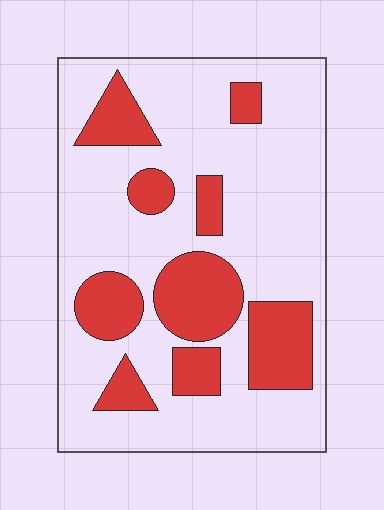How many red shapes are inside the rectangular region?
9.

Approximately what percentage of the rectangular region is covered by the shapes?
Approximately 25%.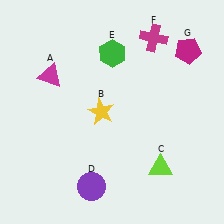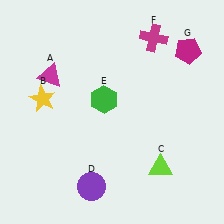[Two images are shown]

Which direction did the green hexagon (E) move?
The green hexagon (E) moved down.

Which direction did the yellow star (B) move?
The yellow star (B) moved left.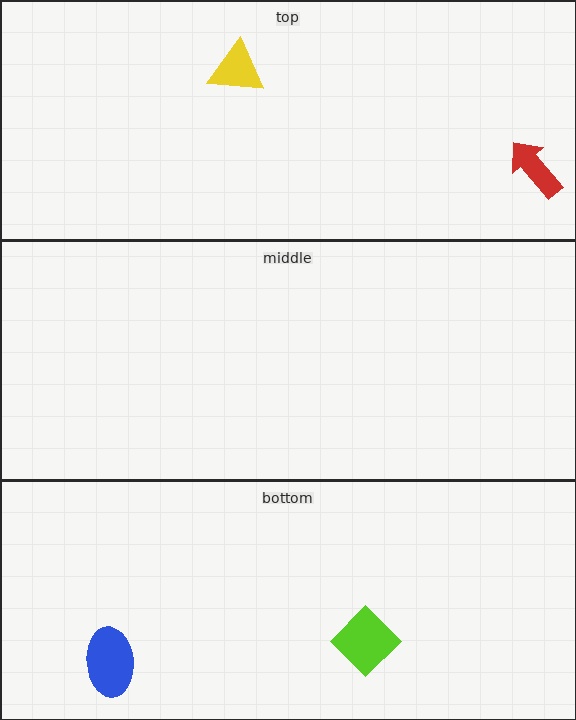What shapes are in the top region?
The yellow triangle, the red arrow.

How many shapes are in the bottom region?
2.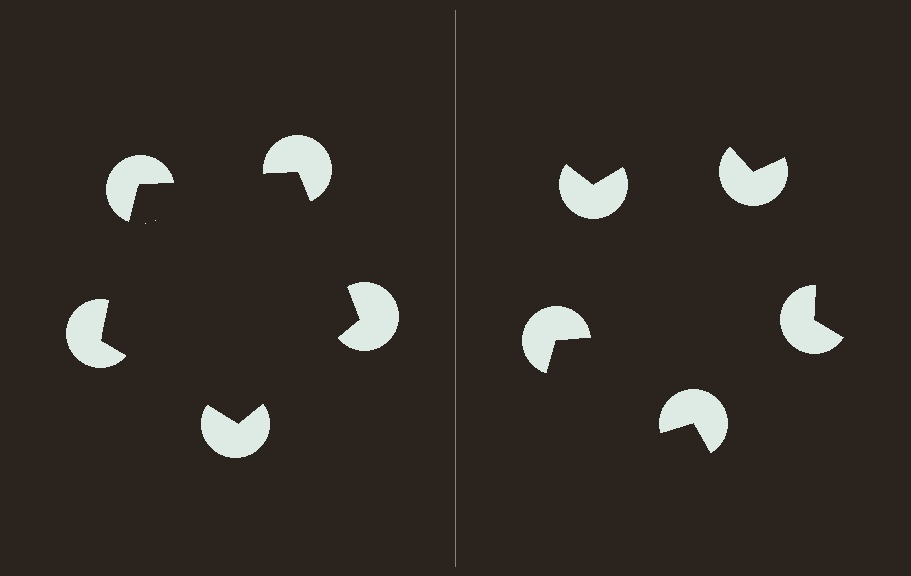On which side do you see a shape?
An illusory pentagon appears on the left side. On the right side the wedge cuts are rotated, so no coherent shape forms.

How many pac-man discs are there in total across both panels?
10 — 5 on each side.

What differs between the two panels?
The pac-man discs are positioned identically on both sides; only the wedge orientations differ. On the left they align to a pentagon; on the right they are misaligned.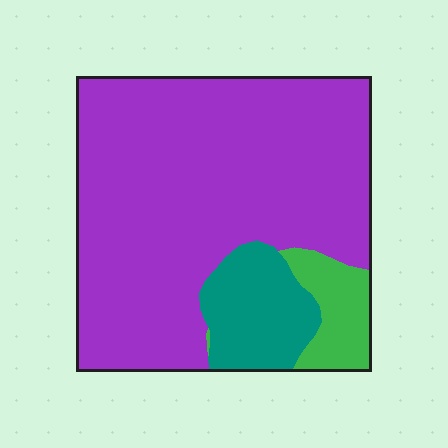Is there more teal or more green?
Teal.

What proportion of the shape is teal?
Teal covers 14% of the shape.